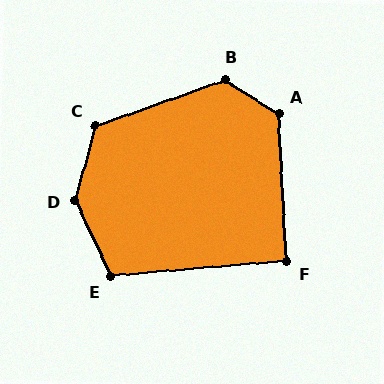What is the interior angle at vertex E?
Approximately 110 degrees (obtuse).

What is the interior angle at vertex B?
Approximately 128 degrees (obtuse).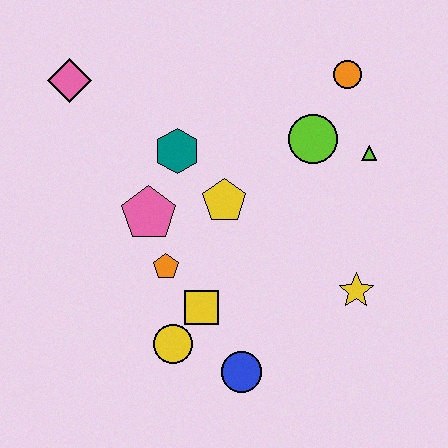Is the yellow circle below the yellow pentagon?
Yes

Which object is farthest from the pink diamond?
The yellow star is farthest from the pink diamond.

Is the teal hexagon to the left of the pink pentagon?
No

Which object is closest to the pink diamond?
The teal hexagon is closest to the pink diamond.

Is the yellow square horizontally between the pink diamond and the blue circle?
Yes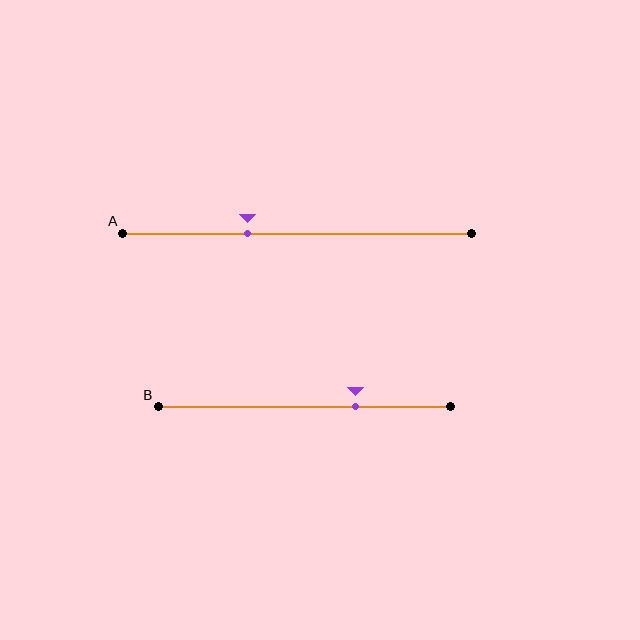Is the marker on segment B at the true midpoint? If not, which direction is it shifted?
No, the marker on segment B is shifted to the right by about 18% of the segment length.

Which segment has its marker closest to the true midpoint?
Segment A has its marker closest to the true midpoint.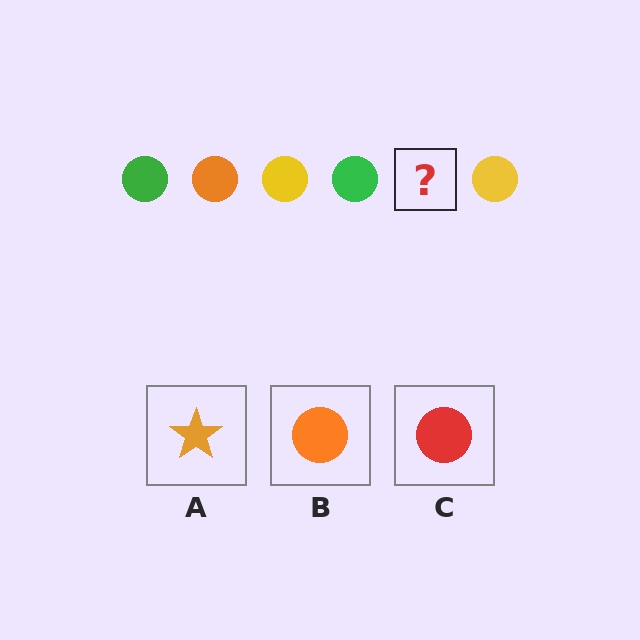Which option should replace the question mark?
Option B.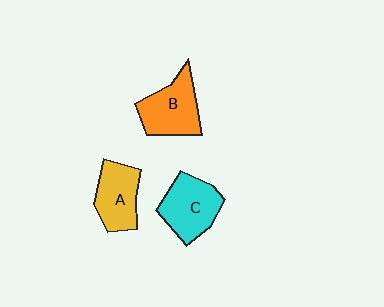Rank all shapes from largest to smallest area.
From largest to smallest: C (cyan), B (orange), A (yellow).